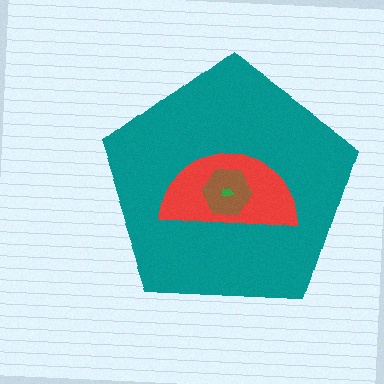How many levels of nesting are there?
4.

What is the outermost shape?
The teal pentagon.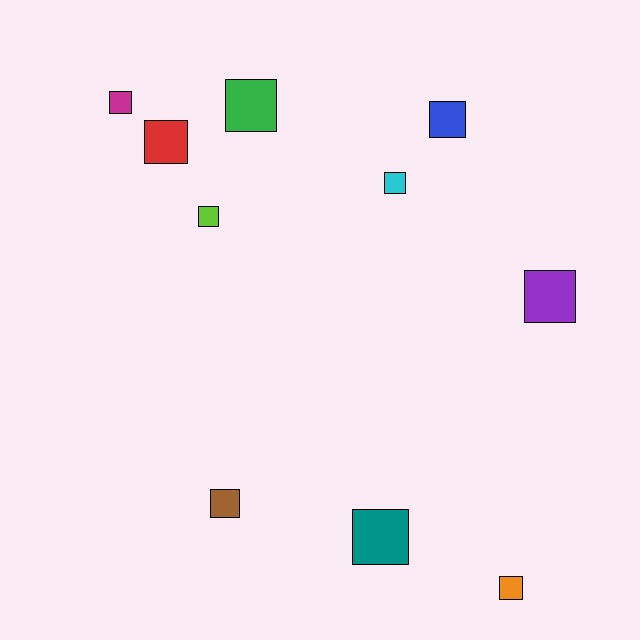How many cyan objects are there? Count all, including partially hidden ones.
There is 1 cyan object.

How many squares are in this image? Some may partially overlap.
There are 10 squares.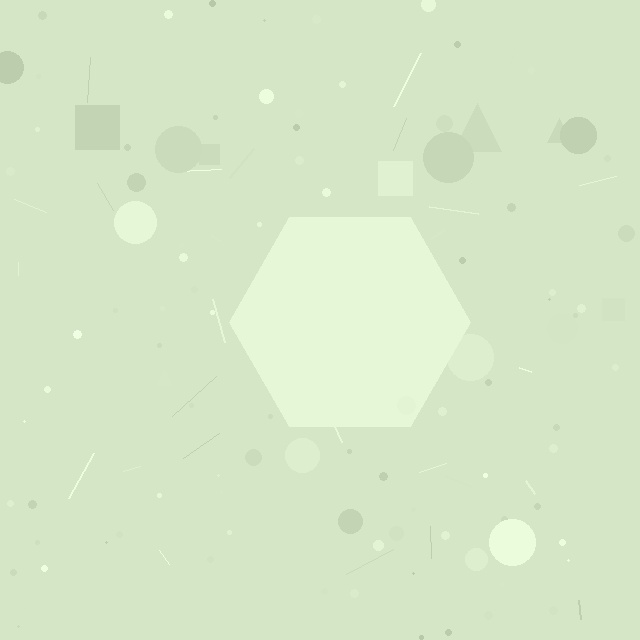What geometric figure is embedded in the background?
A hexagon is embedded in the background.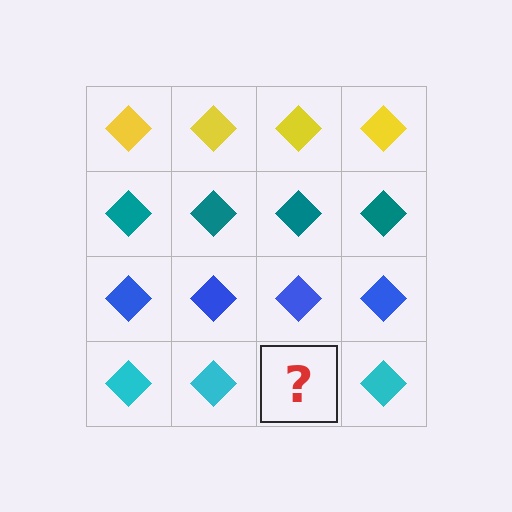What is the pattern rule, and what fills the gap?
The rule is that each row has a consistent color. The gap should be filled with a cyan diamond.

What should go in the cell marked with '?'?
The missing cell should contain a cyan diamond.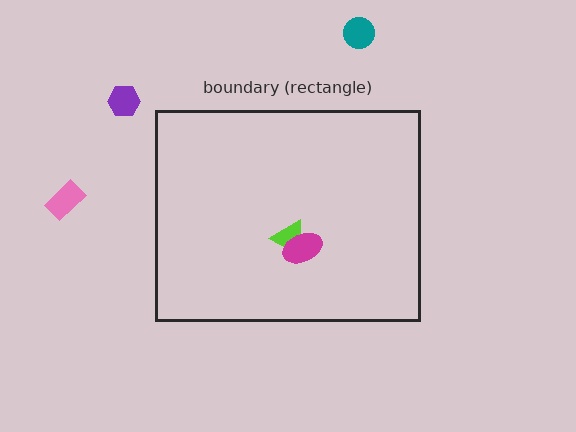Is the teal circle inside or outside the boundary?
Outside.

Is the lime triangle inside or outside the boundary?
Inside.